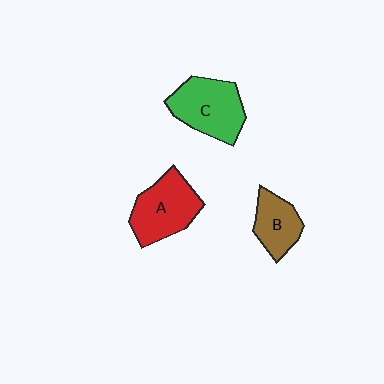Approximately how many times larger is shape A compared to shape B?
Approximately 1.5 times.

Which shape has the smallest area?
Shape B (brown).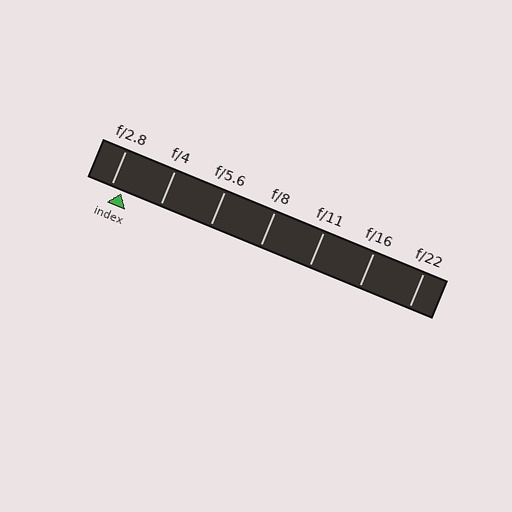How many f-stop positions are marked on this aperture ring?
There are 7 f-stop positions marked.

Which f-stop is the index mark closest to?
The index mark is closest to f/2.8.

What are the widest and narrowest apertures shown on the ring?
The widest aperture shown is f/2.8 and the narrowest is f/22.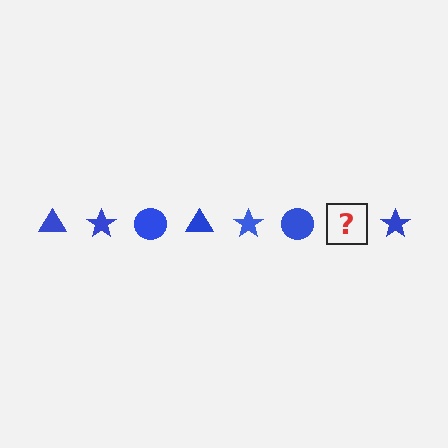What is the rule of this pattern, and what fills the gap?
The rule is that the pattern cycles through triangle, star, circle shapes in blue. The gap should be filled with a blue triangle.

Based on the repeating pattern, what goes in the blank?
The blank should be a blue triangle.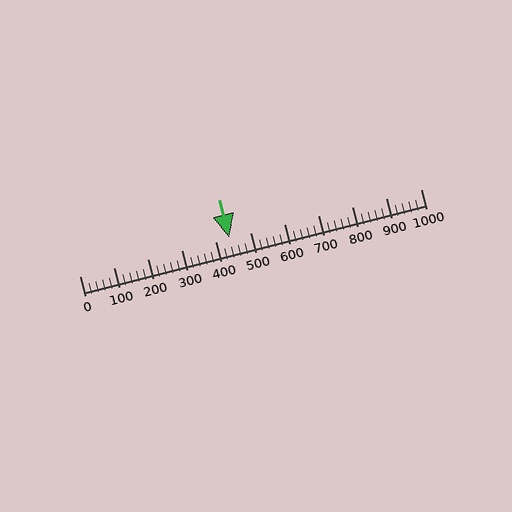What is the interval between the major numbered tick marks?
The major tick marks are spaced 100 units apart.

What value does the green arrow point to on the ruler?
The green arrow points to approximately 440.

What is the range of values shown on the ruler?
The ruler shows values from 0 to 1000.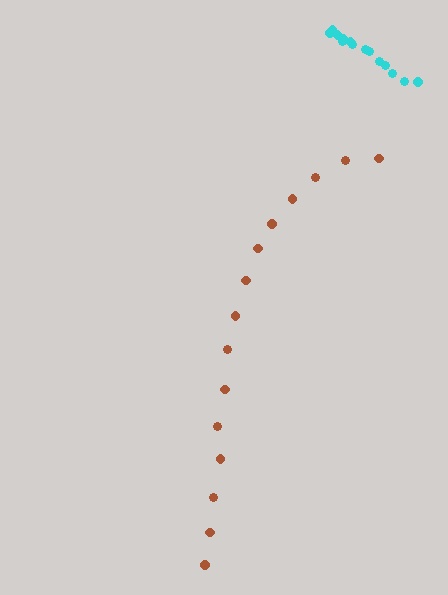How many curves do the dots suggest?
There are 2 distinct paths.